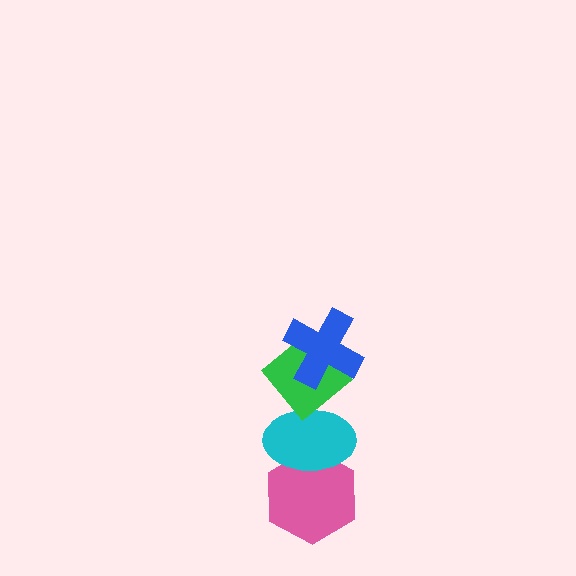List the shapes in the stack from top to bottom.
From top to bottom: the blue cross, the green diamond, the cyan ellipse, the pink hexagon.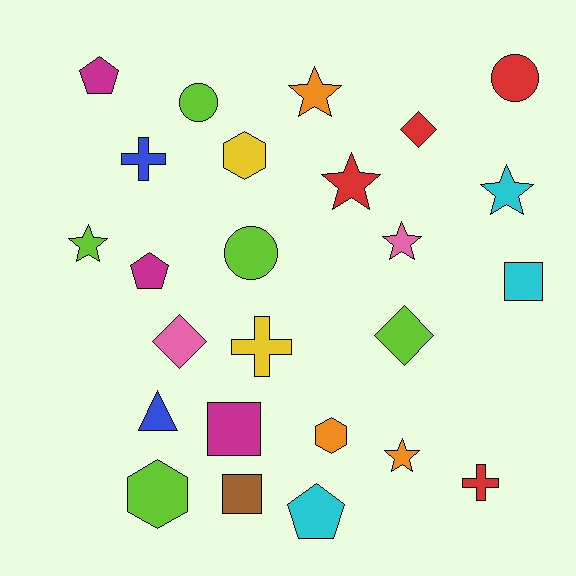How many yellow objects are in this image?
There are 2 yellow objects.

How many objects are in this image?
There are 25 objects.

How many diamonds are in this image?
There are 3 diamonds.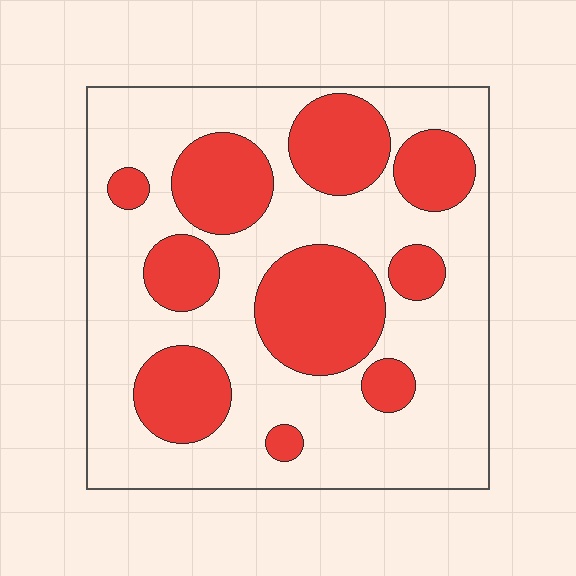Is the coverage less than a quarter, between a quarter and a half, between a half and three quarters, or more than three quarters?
Between a quarter and a half.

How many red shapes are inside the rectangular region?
10.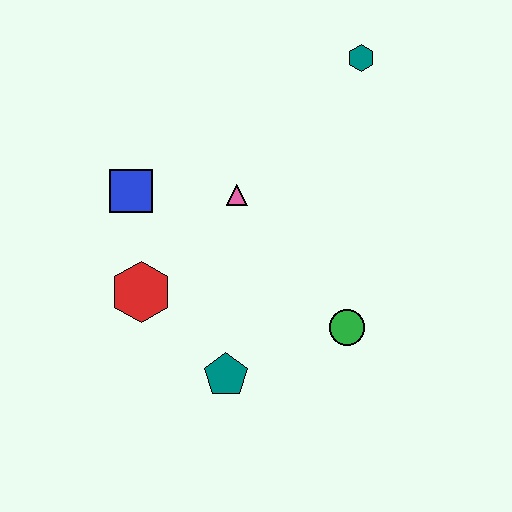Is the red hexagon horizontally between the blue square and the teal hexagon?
Yes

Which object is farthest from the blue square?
The teal hexagon is farthest from the blue square.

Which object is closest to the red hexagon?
The blue square is closest to the red hexagon.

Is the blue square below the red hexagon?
No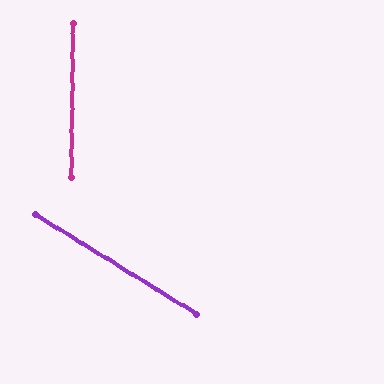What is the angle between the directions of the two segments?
Approximately 59 degrees.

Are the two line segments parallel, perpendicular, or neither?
Neither parallel nor perpendicular — they differ by about 59°.